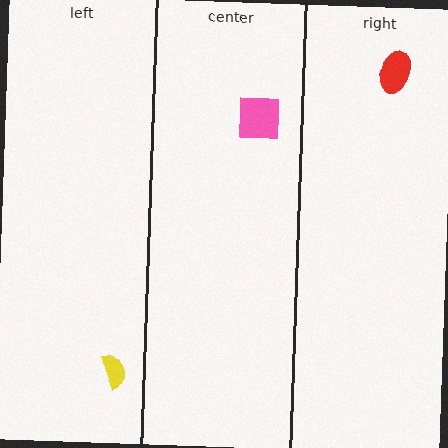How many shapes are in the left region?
1.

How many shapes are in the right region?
1.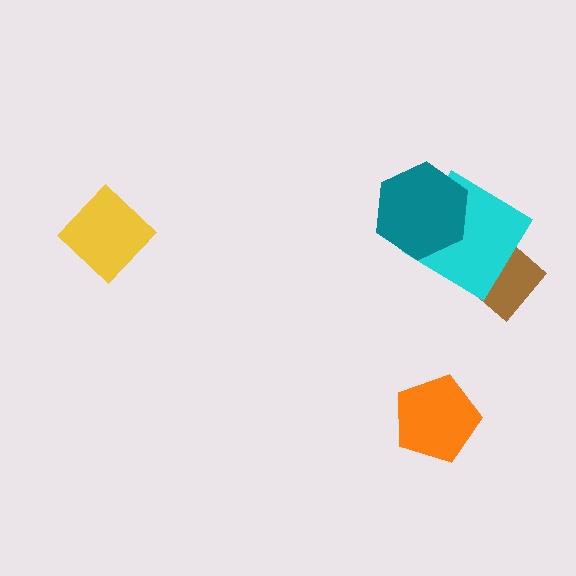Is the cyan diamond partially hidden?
Yes, it is partially covered by another shape.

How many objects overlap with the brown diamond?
1 object overlaps with the brown diamond.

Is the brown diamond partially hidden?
Yes, it is partially covered by another shape.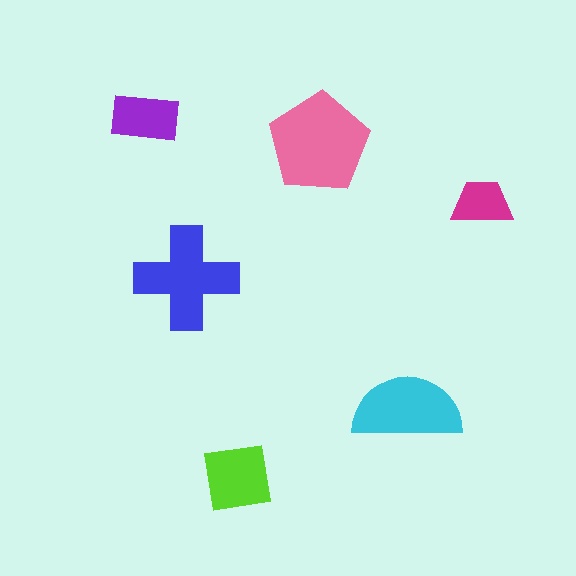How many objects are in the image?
There are 6 objects in the image.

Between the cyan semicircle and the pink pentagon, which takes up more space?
The pink pentagon.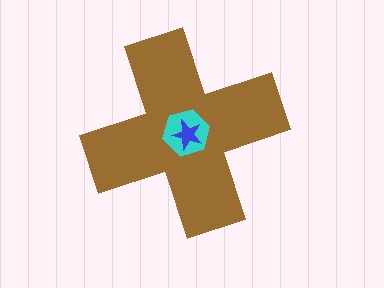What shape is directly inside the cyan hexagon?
The blue star.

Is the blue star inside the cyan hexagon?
Yes.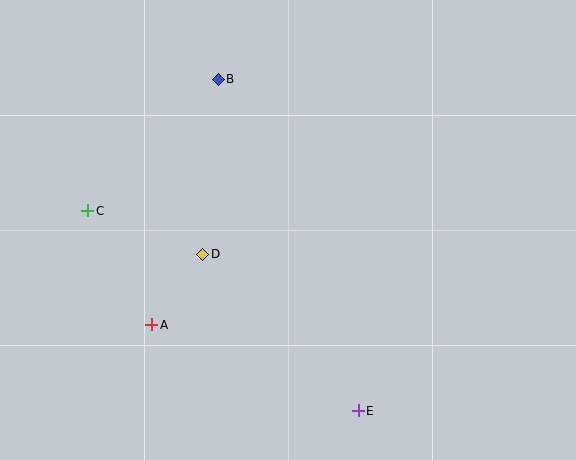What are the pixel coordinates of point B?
Point B is at (218, 79).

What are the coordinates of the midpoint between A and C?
The midpoint between A and C is at (120, 268).